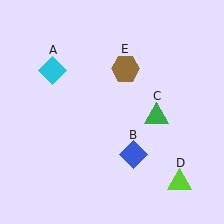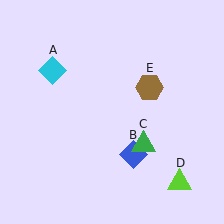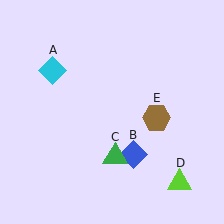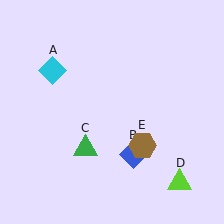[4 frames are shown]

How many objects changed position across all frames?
2 objects changed position: green triangle (object C), brown hexagon (object E).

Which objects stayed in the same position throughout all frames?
Cyan diamond (object A) and blue diamond (object B) and lime triangle (object D) remained stationary.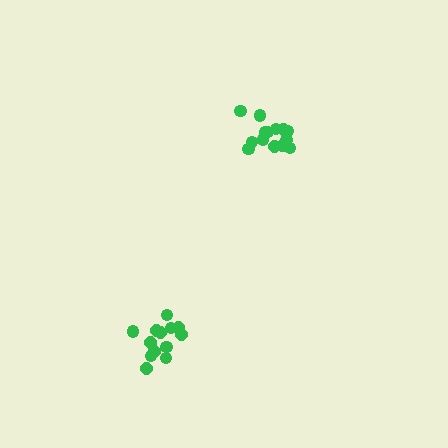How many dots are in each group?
Group 1: 13 dots, Group 2: 14 dots (27 total).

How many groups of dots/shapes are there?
There are 2 groups.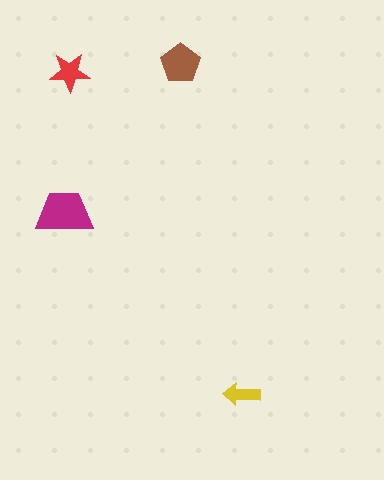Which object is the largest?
The magenta trapezoid.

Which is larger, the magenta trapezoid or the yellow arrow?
The magenta trapezoid.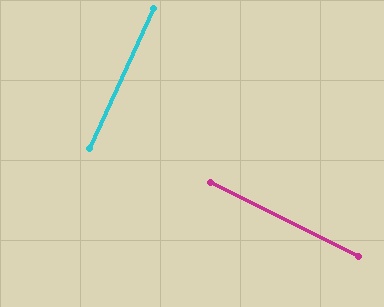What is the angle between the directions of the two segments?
Approximately 88 degrees.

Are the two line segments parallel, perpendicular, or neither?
Perpendicular — they meet at approximately 88°.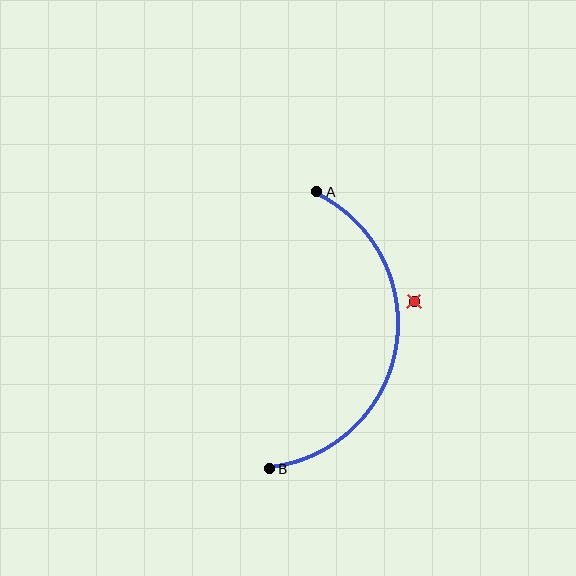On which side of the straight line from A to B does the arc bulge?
The arc bulges to the right of the straight line connecting A and B.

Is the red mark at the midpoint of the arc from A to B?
No — the red mark does not lie on the arc at all. It sits slightly outside the curve.